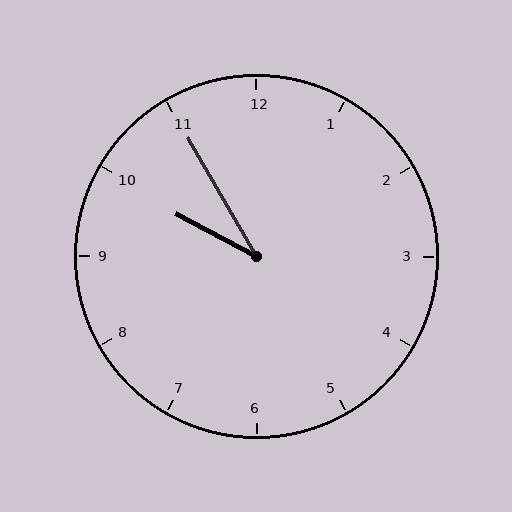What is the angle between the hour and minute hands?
Approximately 32 degrees.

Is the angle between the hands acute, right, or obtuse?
It is acute.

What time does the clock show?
9:55.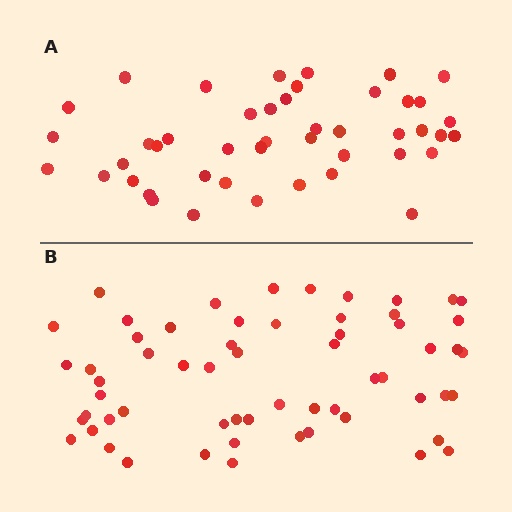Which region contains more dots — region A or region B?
Region B (the bottom region) has more dots.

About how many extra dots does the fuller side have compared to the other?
Region B has approximately 15 more dots than region A.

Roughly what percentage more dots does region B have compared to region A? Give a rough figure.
About 35% more.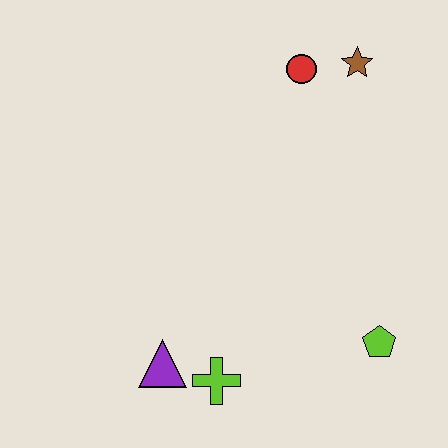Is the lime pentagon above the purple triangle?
Yes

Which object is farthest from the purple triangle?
The brown star is farthest from the purple triangle.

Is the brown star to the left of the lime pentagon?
Yes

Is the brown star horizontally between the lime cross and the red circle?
No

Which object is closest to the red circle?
The brown star is closest to the red circle.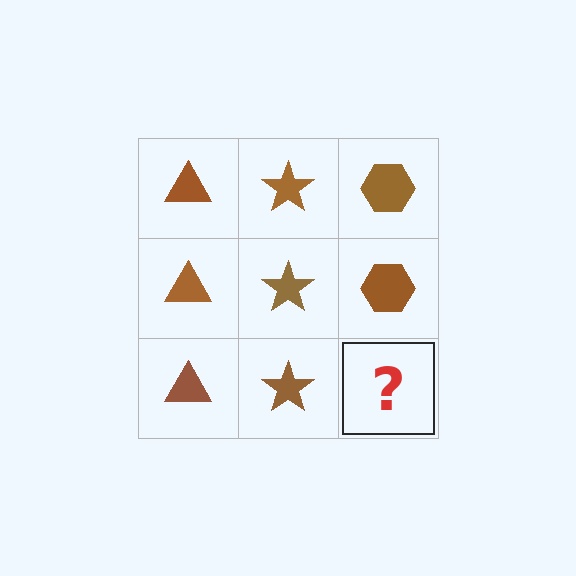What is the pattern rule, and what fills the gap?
The rule is that each column has a consistent shape. The gap should be filled with a brown hexagon.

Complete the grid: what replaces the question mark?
The question mark should be replaced with a brown hexagon.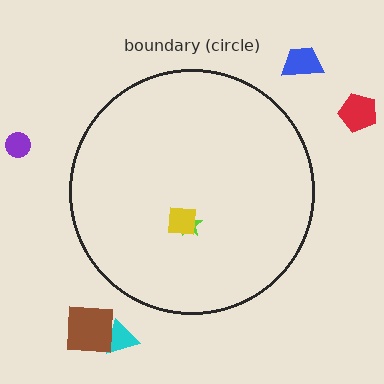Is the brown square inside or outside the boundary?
Outside.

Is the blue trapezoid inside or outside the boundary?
Outside.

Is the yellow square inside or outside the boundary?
Inside.